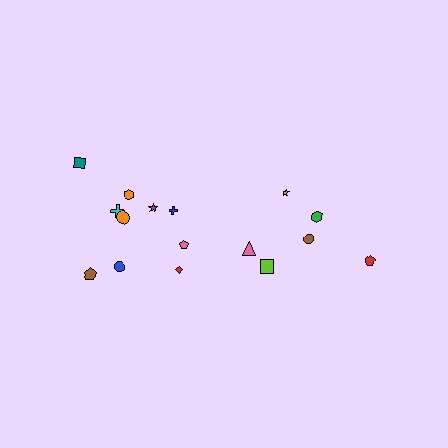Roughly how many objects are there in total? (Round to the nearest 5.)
Roughly 15 objects in total.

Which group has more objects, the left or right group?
The left group.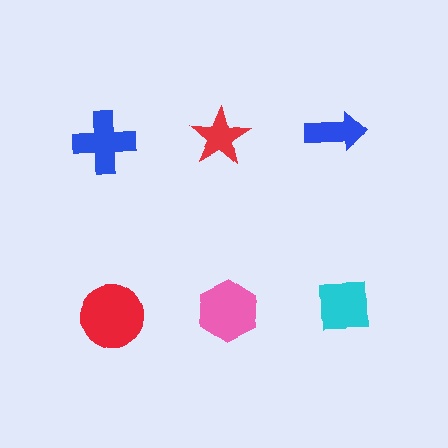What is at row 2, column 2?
A pink hexagon.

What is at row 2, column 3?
A cyan square.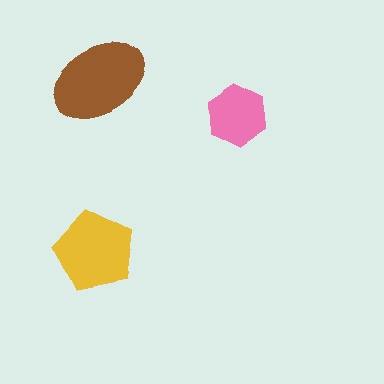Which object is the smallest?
The pink hexagon.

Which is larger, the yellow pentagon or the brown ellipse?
The brown ellipse.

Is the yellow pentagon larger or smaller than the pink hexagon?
Larger.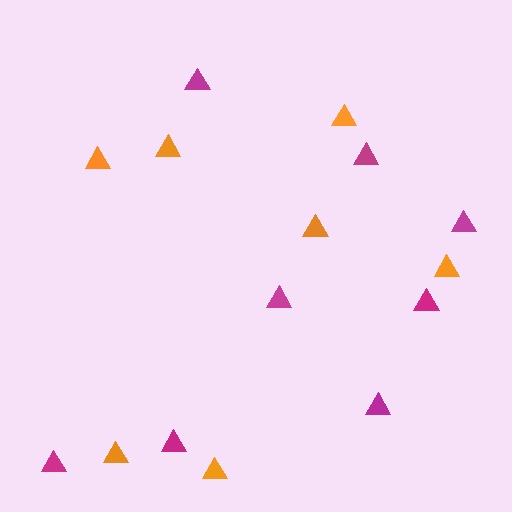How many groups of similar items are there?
There are 2 groups: one group of magenta triangles (8) and one group of orange triangles (7).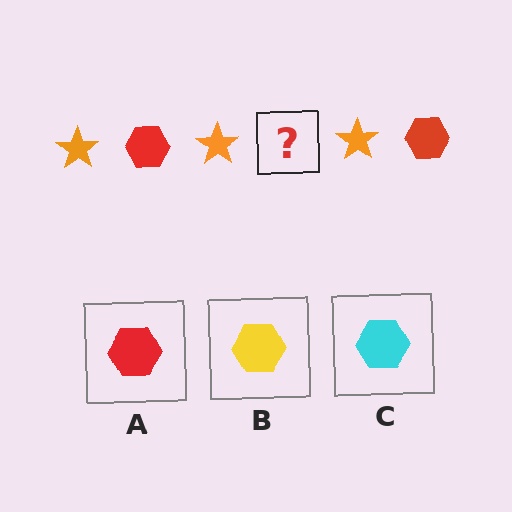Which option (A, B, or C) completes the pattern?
A.